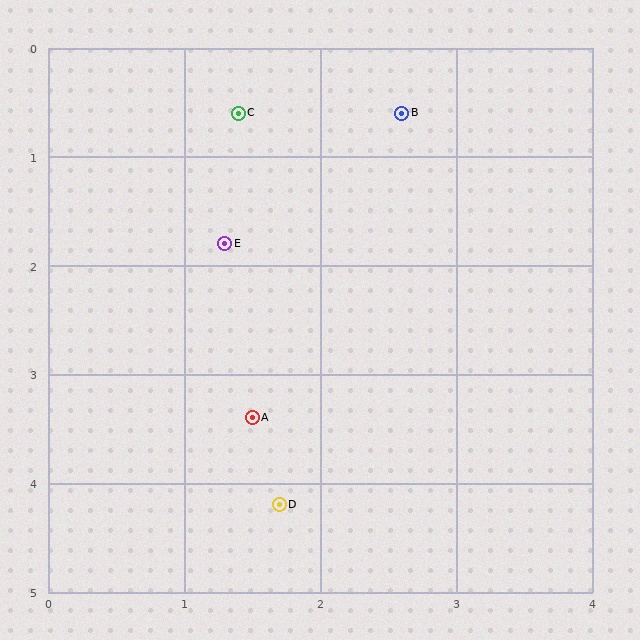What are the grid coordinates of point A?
Point A is at approximately (1.5, 3.4).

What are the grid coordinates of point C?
Point C is at approximately (1.4, 0.6).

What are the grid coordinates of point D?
Point D is at approximately (1.7, 4.2).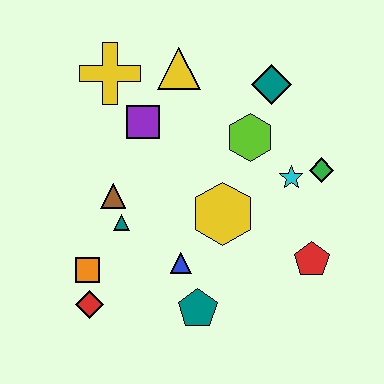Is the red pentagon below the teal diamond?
Yes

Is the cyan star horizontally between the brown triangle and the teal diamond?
No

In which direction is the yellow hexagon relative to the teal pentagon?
The yellow hexagon is above the teal pentagon.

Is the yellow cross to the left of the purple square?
Yes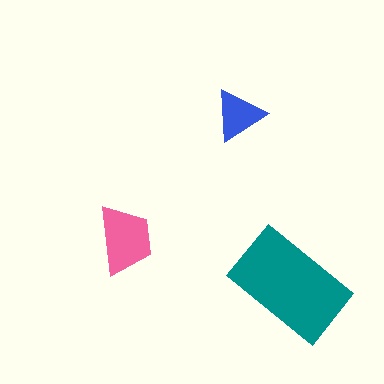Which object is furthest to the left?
The pink trapezoid is leftmost.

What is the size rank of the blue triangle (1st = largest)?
3rd.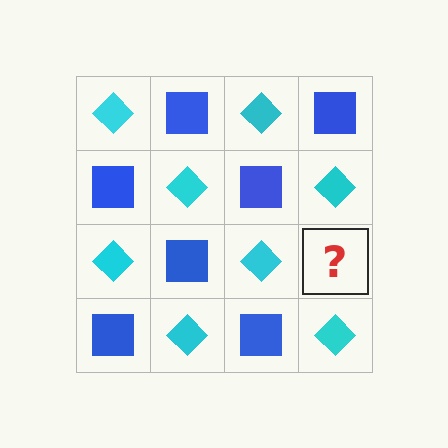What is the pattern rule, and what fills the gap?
The rule is that it alternates cyan diamond and blue square in a checkerboard pattern. The gap should be filled with a blue square.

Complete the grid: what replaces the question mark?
The question mark should be replaced with a blue square.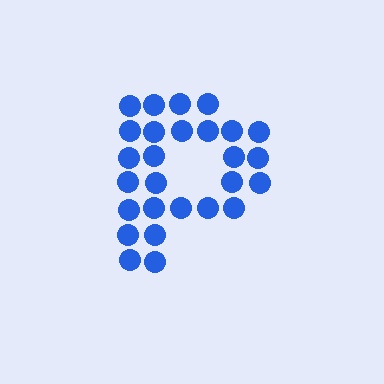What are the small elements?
The small elements are circles.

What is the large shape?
The large shape is the letter P.